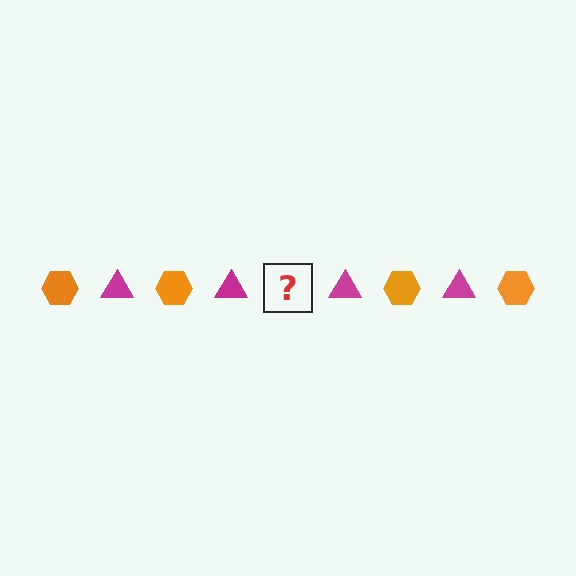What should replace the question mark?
The question mark should be replaced with an orange hexagon.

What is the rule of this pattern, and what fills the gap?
The rule is that the pattern alternates between orange hexagon and magenta triangle. The gap should be filled with an orange hexagon.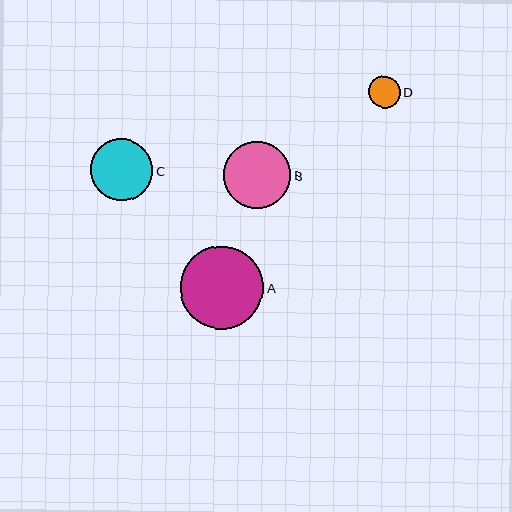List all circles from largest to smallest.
From largest to smallest: A, B, C, D.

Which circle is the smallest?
Circle D is the smallest with a size of approximately 32 pixels.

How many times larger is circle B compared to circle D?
Circle B is approximately 2.1 times the size of circle D.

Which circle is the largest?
Circle A is the largest with a size of approximately 83 pixels.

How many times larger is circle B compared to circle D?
Circle B is approximately 2.1 times the size of circle D.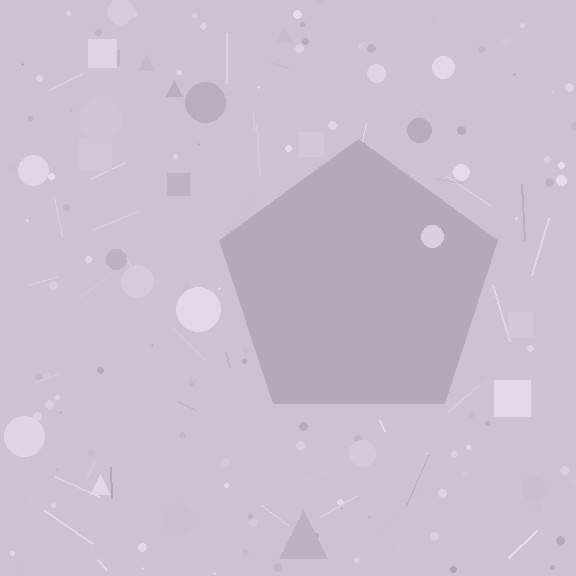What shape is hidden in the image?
A pentagon is hidden in the image.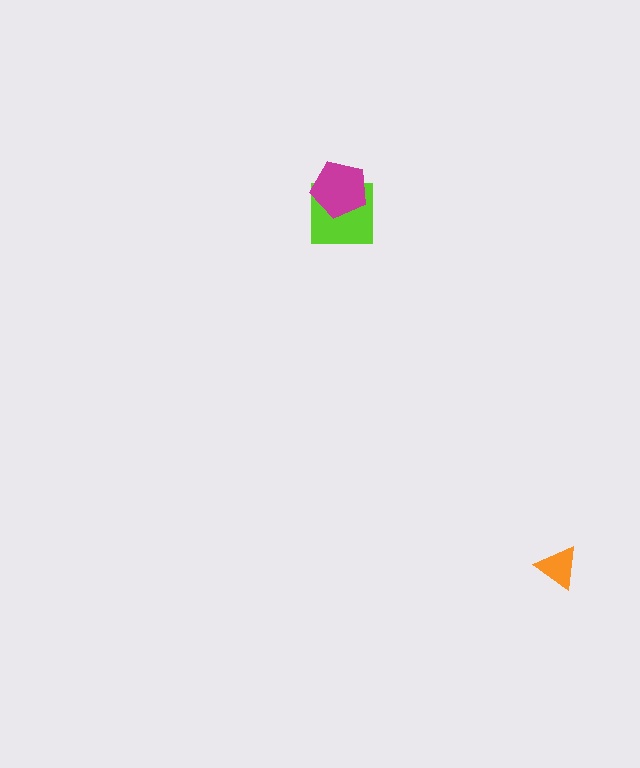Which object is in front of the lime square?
The magenta pentagon is in front of the lime square.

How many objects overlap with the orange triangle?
0 objects overlap with the orange triangle.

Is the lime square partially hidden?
Yes, it is partially covered by another shape.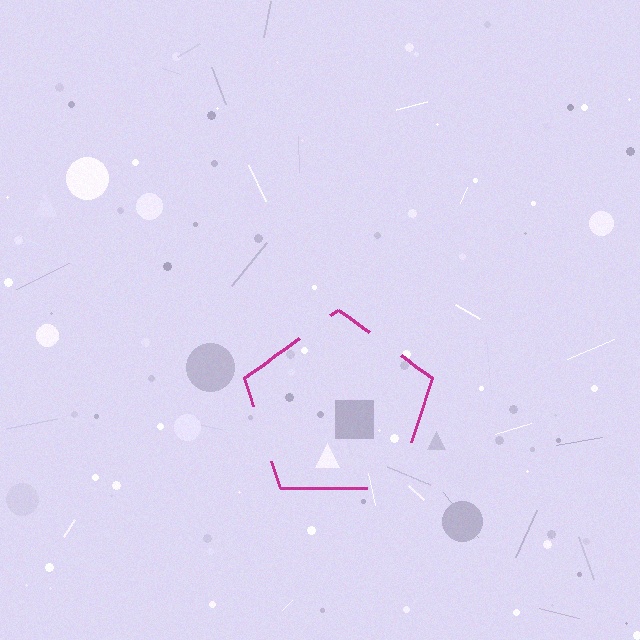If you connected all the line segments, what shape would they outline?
They would outline a pentagon.